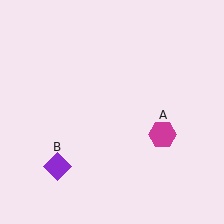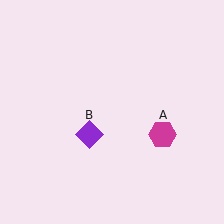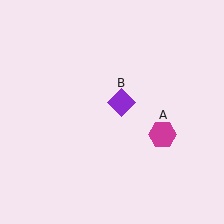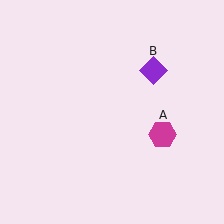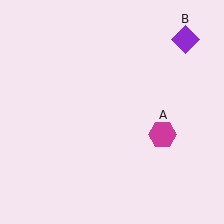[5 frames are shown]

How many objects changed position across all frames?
1 object changed position: purple diamond (object B).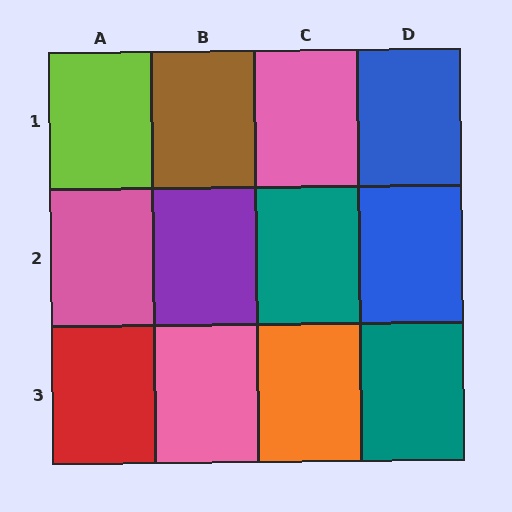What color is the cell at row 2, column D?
Blue.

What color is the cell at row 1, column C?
Pink.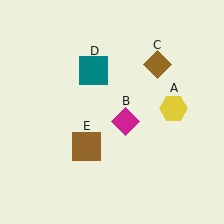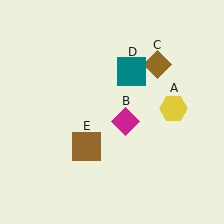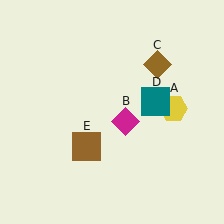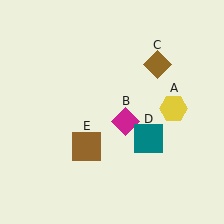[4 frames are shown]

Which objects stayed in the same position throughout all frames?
Yellow hexagon (object A) and magenta diamond (object B) and brown diamond (object C) and brown square (object E) remained stationary.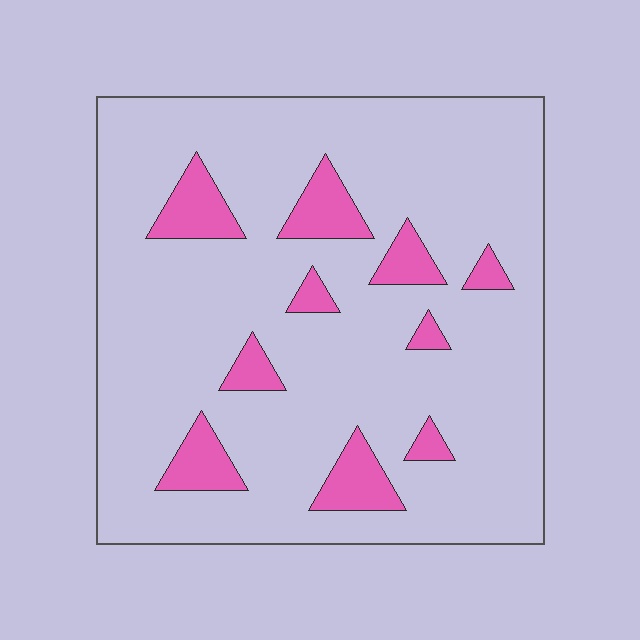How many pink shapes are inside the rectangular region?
10.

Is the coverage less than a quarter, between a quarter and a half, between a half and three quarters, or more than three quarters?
Less than a quarter.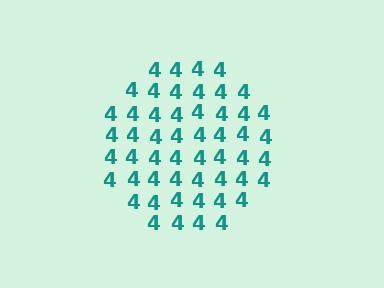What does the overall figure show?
The overall figure shows a circle.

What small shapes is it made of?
It is made of small digit 4's.